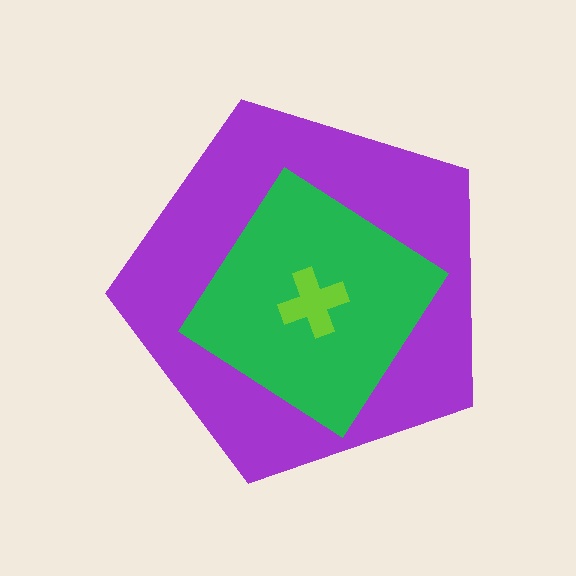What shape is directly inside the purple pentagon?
The green diamond.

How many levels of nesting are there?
3.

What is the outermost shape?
The purple pentagon.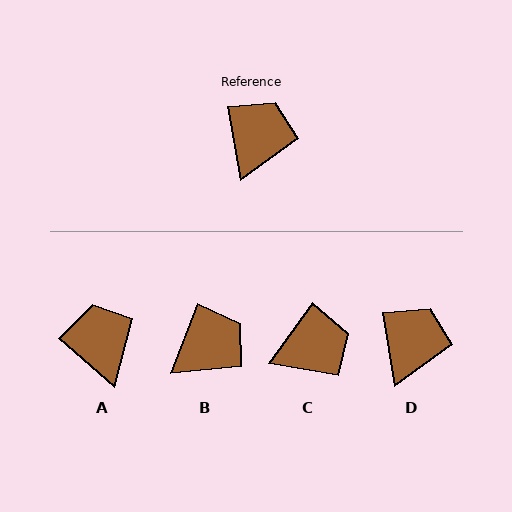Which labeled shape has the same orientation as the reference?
D.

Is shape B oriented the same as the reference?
No, it is off by about 31 degrees.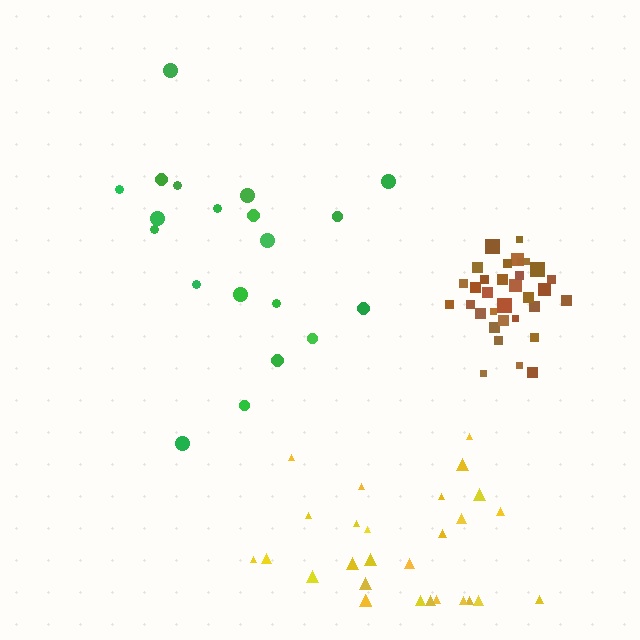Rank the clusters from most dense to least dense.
brown, yellow, green.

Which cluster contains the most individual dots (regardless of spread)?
Brown (34).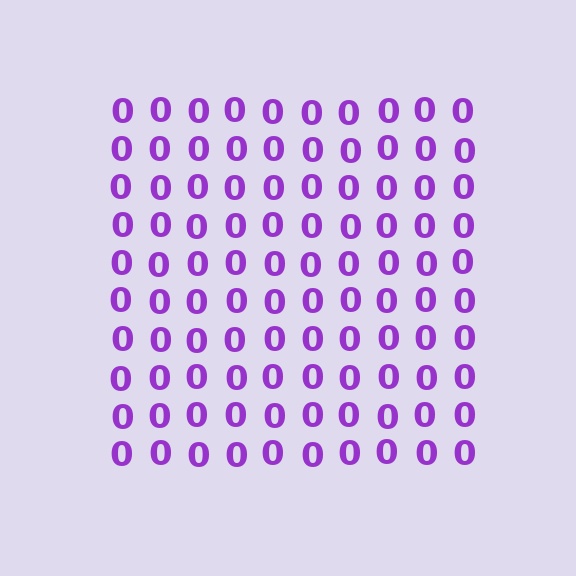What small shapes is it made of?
It is made of small digit 0's.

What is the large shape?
The large shape is a square.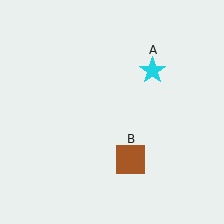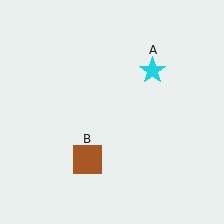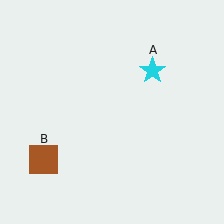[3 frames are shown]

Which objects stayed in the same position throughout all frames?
Cyan star (object A) remained stationary.